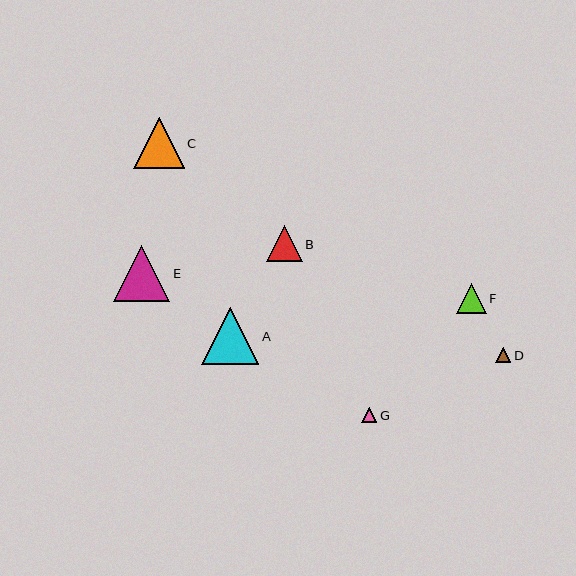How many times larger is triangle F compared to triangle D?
Triangle F is approximately 2.0 times the size of triangle D.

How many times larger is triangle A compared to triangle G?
Triangle A is approximately 3.7 times the size of triangle G.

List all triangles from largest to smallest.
From largest to smallest: A, E, C, B, F, G, D.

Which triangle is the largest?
Triangle A is the largest with a size of approximately 57 pixels.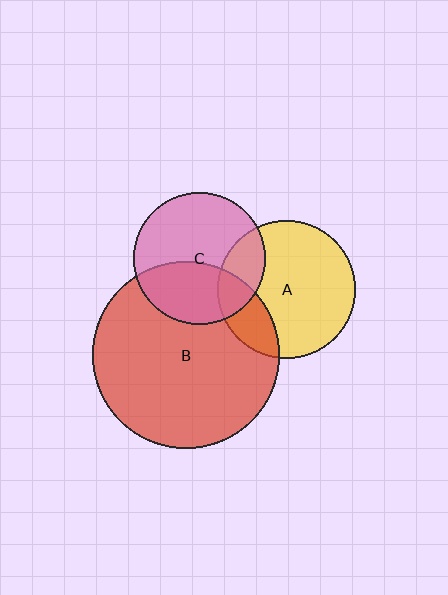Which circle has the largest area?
Circle B (red).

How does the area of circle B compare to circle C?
Approximately 2.0 times.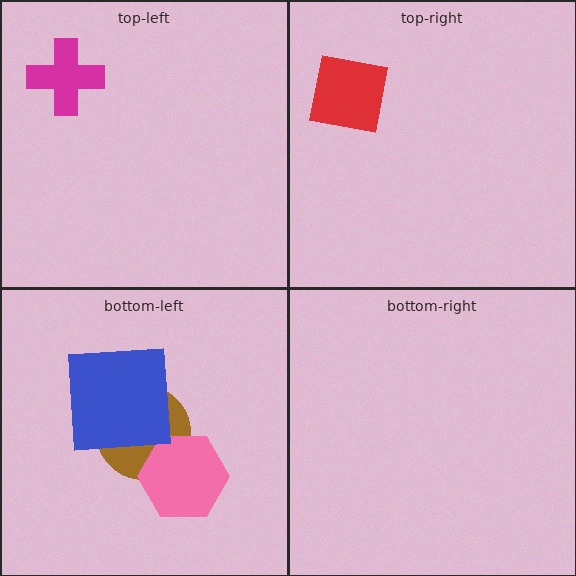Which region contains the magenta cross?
The top-left region.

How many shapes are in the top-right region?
1.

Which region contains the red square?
The top-right region.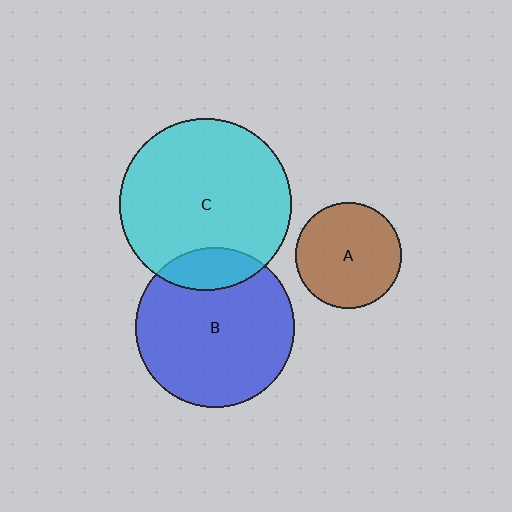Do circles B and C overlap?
Yes.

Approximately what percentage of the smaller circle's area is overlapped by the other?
Approximately 15%.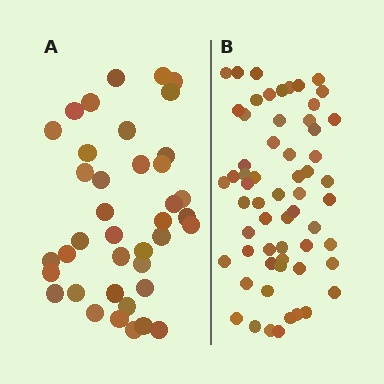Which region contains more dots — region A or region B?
Region B (the right region) has more dots.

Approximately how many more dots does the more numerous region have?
Region B has approximately 20 more dots than region A.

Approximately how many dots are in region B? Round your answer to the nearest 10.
About 60 dots.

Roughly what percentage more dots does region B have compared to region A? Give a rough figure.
About 55% more.